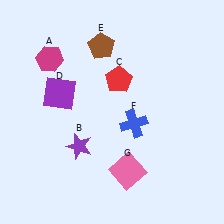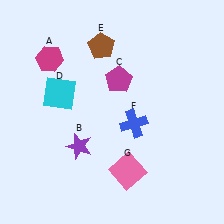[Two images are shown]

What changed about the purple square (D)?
In Image 1, D is purple. In Image 2, it changed to cyan.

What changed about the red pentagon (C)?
In Image 1, C is red. In Image 2, it changed to magenta.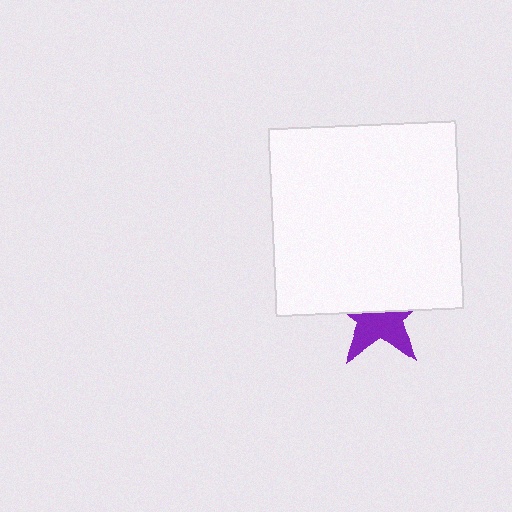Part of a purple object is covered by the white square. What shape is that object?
It is a star.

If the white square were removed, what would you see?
You would see the complete purple star.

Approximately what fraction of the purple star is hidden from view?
Roughly 52% of the purple star is hidden behind the white square.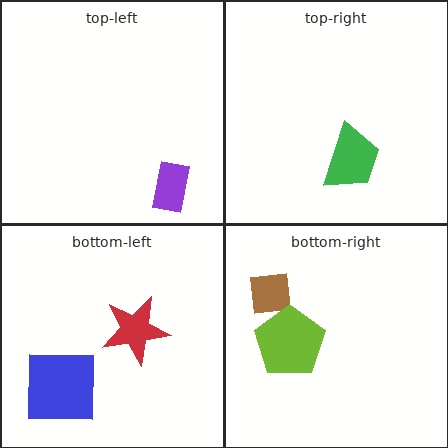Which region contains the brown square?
The bottom-right region.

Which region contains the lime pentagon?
The bottom-right region.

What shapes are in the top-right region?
The green trapezoid.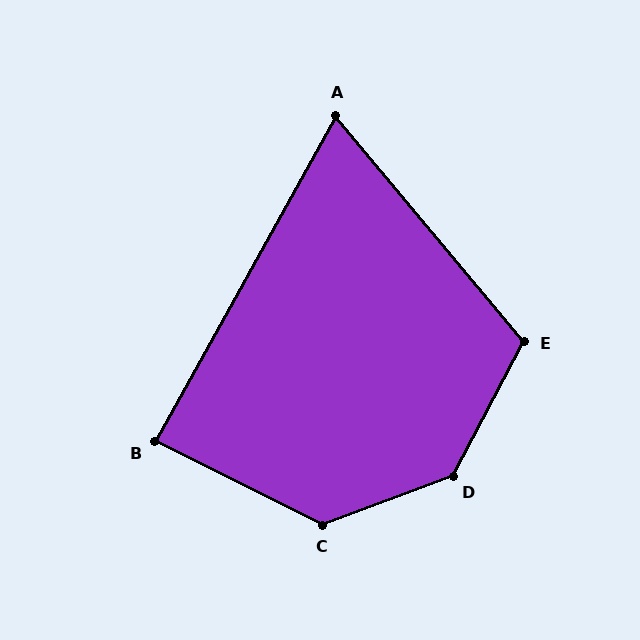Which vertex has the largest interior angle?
D, at approximately 138 degrees.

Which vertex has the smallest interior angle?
A, at approximately 69 degrees.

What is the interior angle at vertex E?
Approximately 112 degrees (obtuse).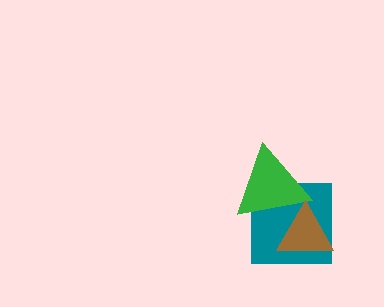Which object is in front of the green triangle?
The brown triangle is in front of the green triangle.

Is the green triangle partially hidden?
Yes, it is partially covered by another shape.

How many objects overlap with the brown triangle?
2 objects overlap with the brown triangle.